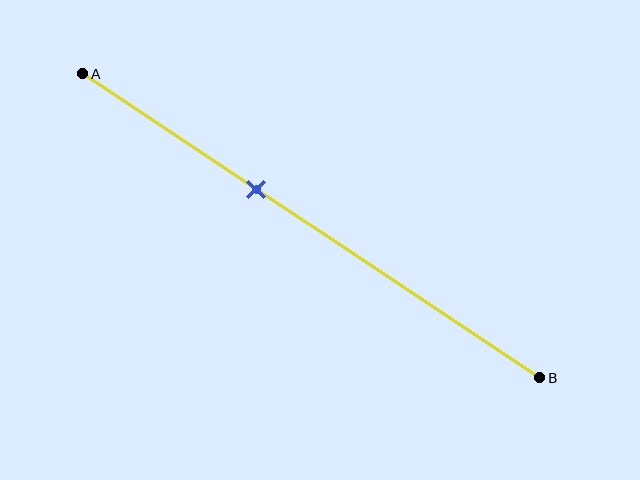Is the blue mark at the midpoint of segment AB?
No, the mark is at about 40% from A, not at the 50% midpoint.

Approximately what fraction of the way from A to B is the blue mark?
The blue mark is approximately 40% of the way from A to B.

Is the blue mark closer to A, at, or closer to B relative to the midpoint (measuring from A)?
The blue mark is closer to point A than the midpoint of segment AB.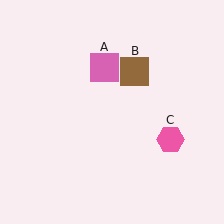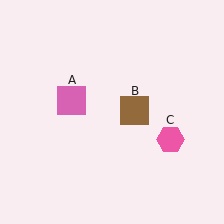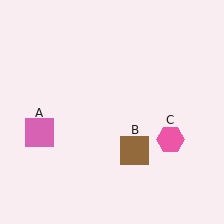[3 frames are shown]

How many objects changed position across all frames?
2 objects changed position: pink square (object A), brown square (object B).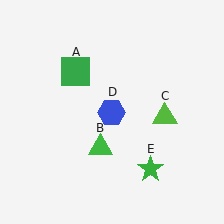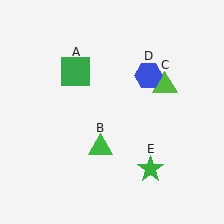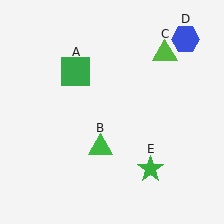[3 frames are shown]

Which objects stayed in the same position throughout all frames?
Green square (object A) and green triangle (object B) and green star (object E) remained stationary.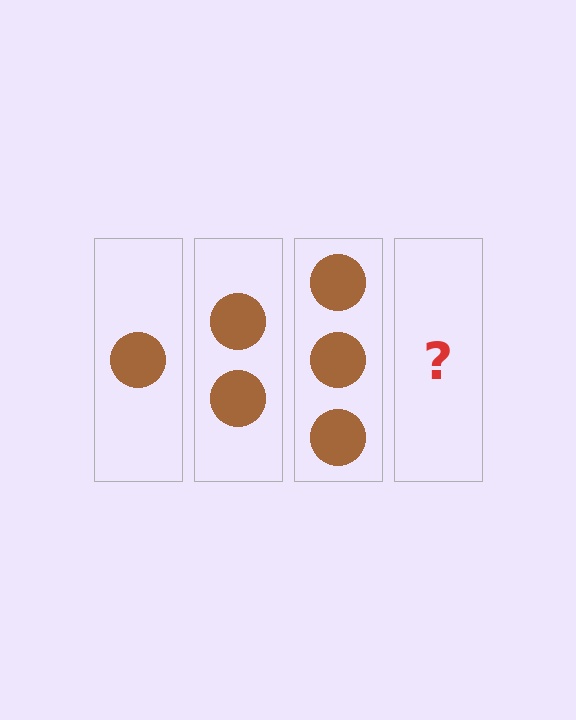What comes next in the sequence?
The next element should be 4 circles.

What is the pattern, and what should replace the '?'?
The pattern is that each step adds one more circle. The '?' should be 4 circles.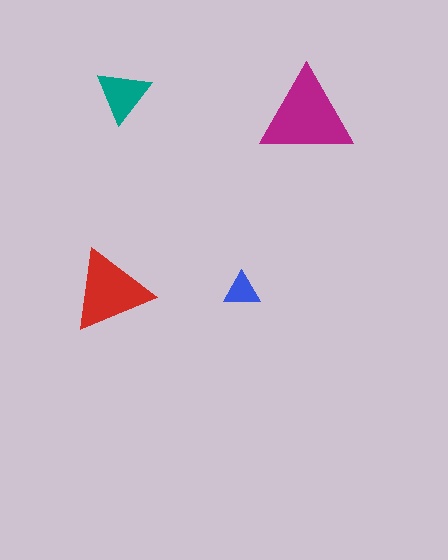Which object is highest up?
The teal triangle is topmost.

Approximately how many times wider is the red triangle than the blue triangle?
About 2.5 times wider.